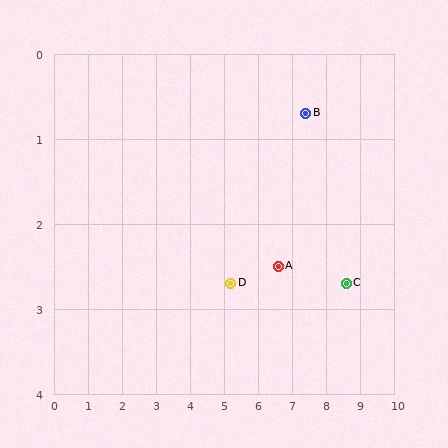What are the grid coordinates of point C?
Point C is at approximately (8.6, 2.7).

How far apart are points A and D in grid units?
Points A and D are about 1.4 grid units apart.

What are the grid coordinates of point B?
Point B is at approximately (7.4, 0.7).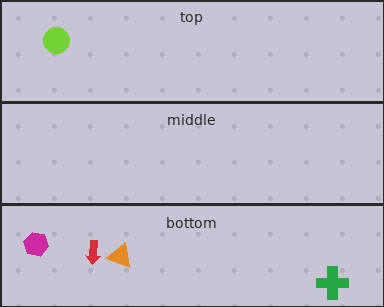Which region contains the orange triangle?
The bottom region.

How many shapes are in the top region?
1.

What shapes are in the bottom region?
The green cross, the red arrow, the orange triangle, the magenta hexagon.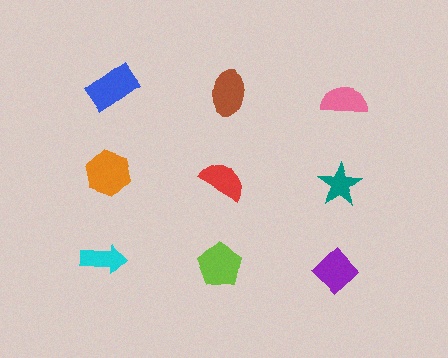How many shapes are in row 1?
3 shapes.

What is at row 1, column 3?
A pink semicircle.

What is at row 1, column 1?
A blue rectangle.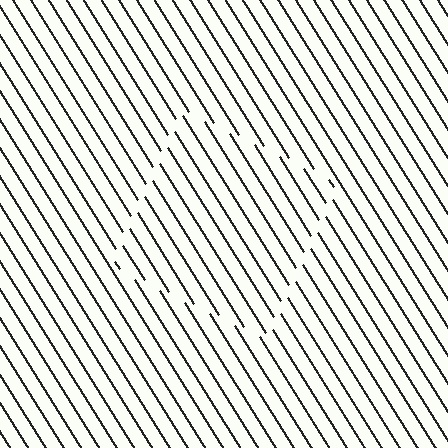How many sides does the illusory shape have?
4 sides — the line-ends trace a square.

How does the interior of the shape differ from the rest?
The interior of the shape contains the same grating, shifted by half a period — the contour is defined by the phase discontinuity where line-ends from the inner and outer gratings abut.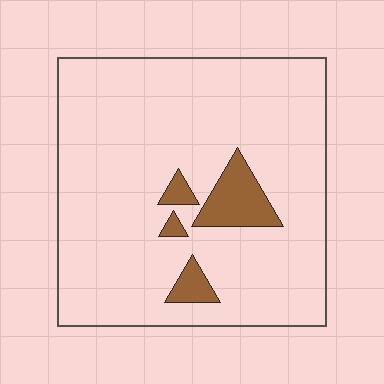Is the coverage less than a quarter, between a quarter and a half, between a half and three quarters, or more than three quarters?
Less than a quarter.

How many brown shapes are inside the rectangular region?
4.